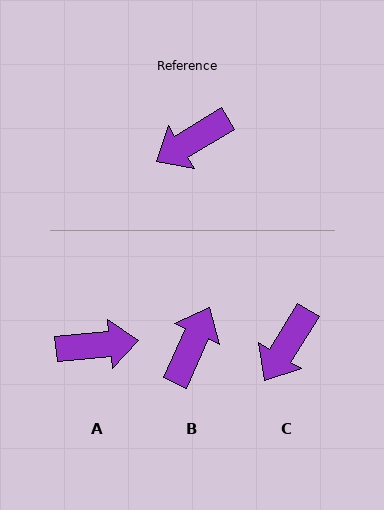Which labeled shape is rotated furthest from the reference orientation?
A, about 155 degrees away.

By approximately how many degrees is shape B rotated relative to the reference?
Approximately 146 degrees clockwise.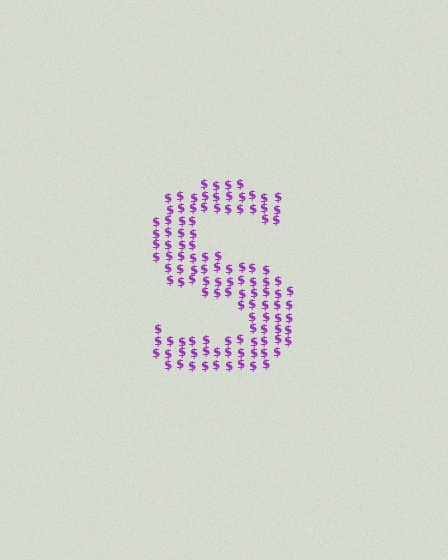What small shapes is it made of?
It is made of small dollar signs.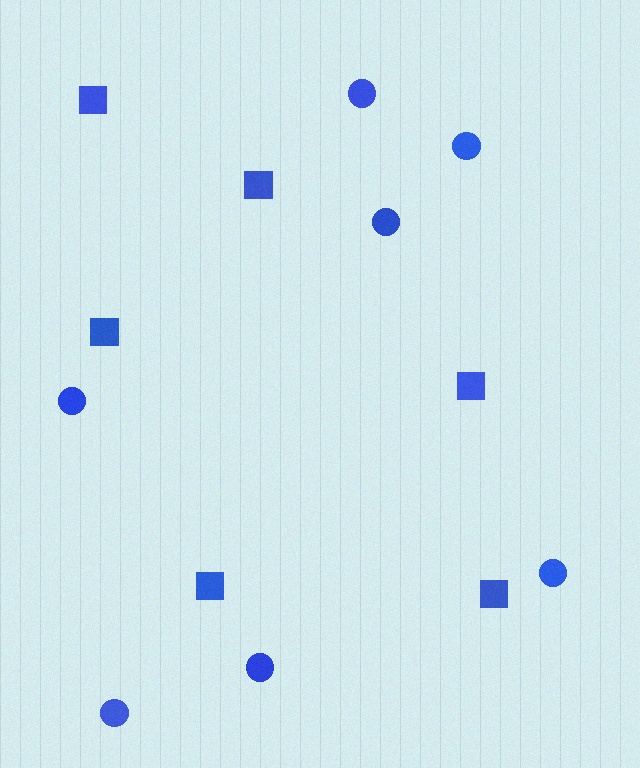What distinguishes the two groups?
There are 2 groups: one group of circles (7) and one group of squares (6).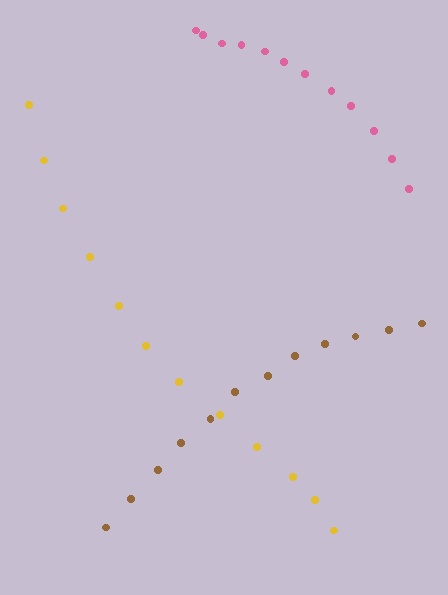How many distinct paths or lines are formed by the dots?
There are 3 distinct paths.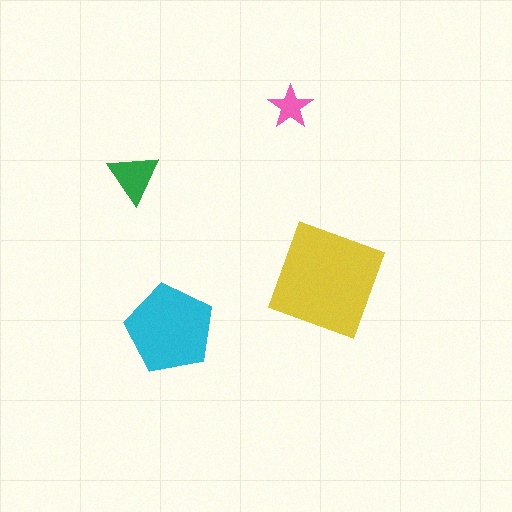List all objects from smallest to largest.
The pink star, the green triangle, the cyan pentagon, the yellow square.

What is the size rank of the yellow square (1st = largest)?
1st.